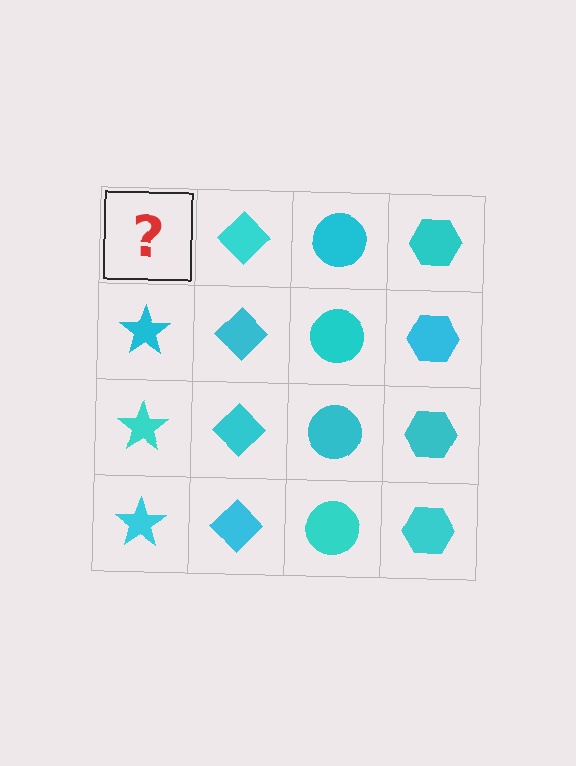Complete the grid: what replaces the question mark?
The question mark should be replaced with a cyan star.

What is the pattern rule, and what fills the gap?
The rule is that each column has a consistent shape. The gap should be filled with a cyan star.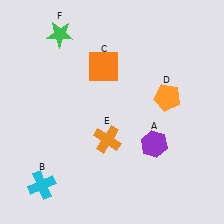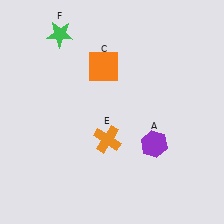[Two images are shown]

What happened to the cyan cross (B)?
The cyan cross (B) was removed in Image 2. It was in the bottom-left area of Image 1.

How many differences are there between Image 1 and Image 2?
There are 2 differences between the two images.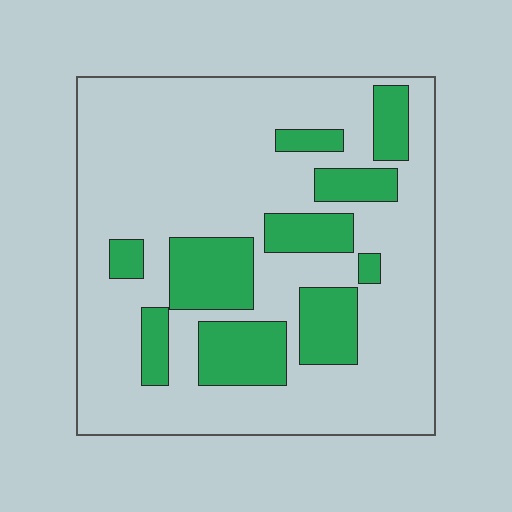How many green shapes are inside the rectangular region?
10.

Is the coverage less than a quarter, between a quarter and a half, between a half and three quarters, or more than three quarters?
Less than a quarter.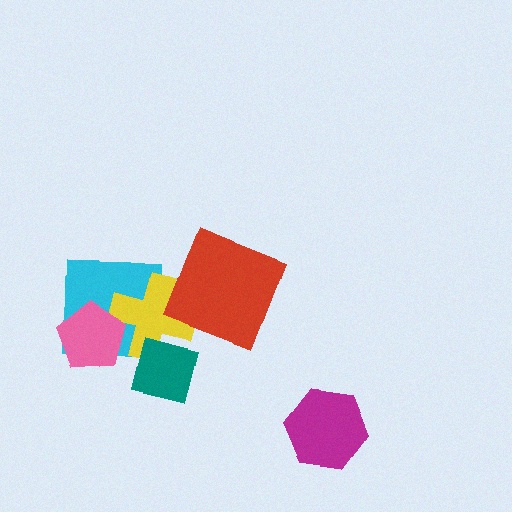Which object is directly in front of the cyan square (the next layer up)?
The yellow cross is directly in front of the cyan square.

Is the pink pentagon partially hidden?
No, no other shape covers it.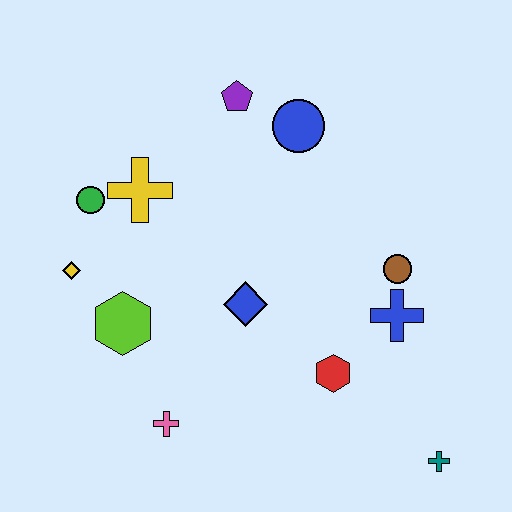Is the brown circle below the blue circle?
Yes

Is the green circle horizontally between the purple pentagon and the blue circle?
No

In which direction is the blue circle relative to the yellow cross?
The blue circle is to the right of the yellow cross.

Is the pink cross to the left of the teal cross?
Yes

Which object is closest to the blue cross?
The brown circle is closest to the blue cross.